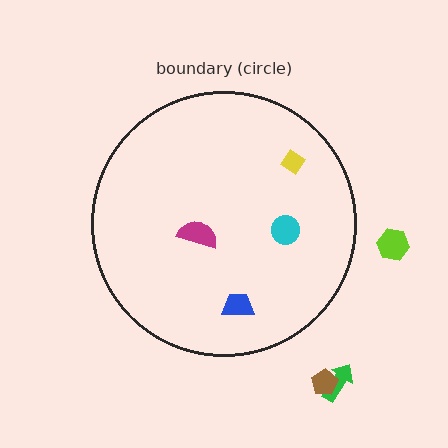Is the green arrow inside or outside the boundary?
Outside.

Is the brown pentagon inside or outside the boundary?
Outside.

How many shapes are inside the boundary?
4 inside, 3 outside.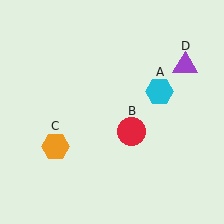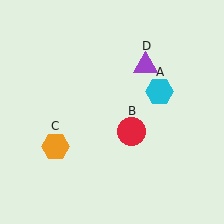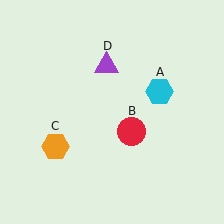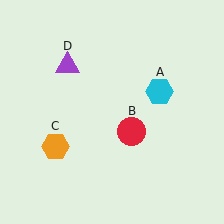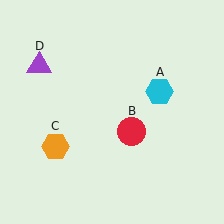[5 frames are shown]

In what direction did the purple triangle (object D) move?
The purple triangle (object D) moved left.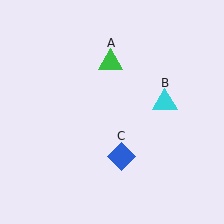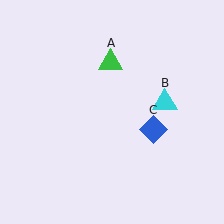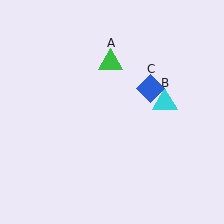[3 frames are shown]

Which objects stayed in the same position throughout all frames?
Green triangle (object A) and cyan triangle (object B) remained stationary.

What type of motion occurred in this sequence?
The blue diamond (object C) rotated counterclockwise around the center of the scene.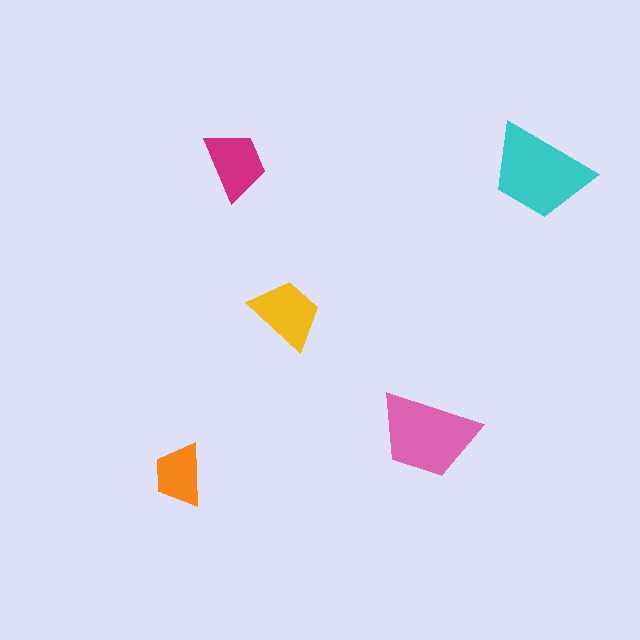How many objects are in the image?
There are 5 objects in the image.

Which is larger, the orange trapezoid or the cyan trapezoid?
The cyan one.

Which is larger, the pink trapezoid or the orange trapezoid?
The pink one.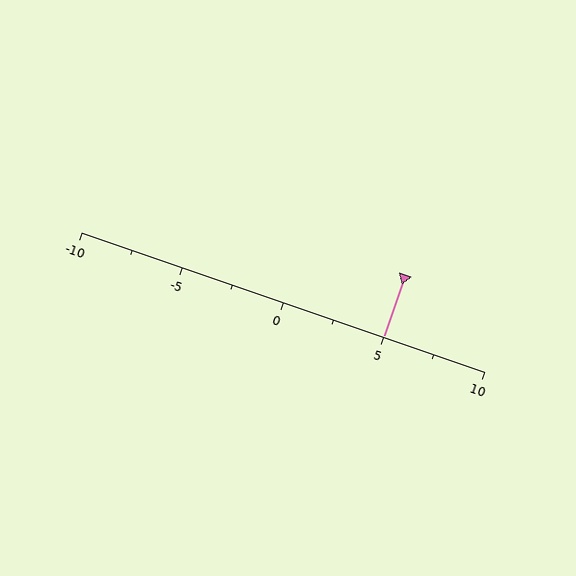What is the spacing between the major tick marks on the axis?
The major ticks are spaced 5 apart.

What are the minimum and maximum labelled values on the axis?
The axis runs from -10 to 10.